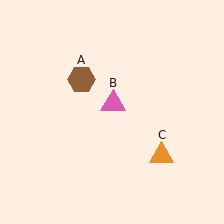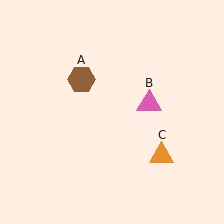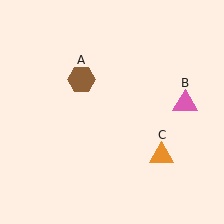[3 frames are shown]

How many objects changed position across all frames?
1 object changed position: pink triangle (object B).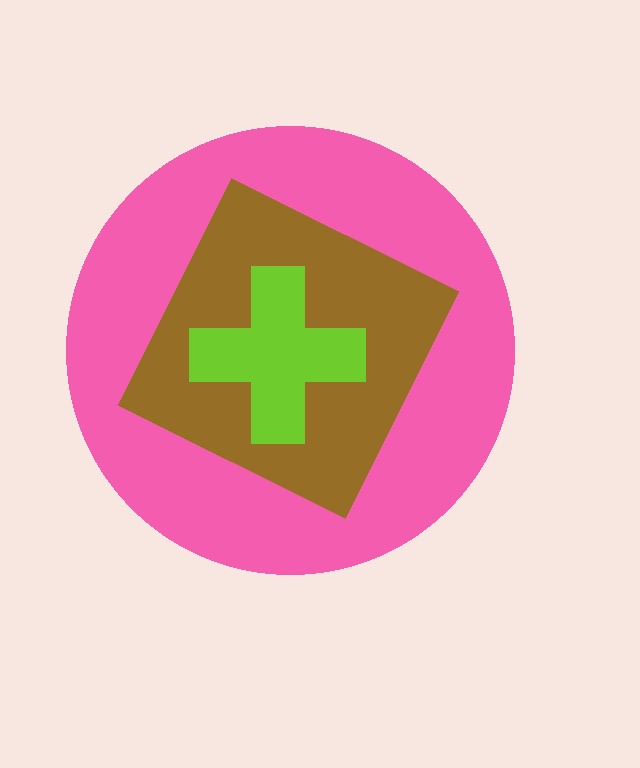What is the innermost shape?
The lime cross.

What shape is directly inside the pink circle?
The brown diamond.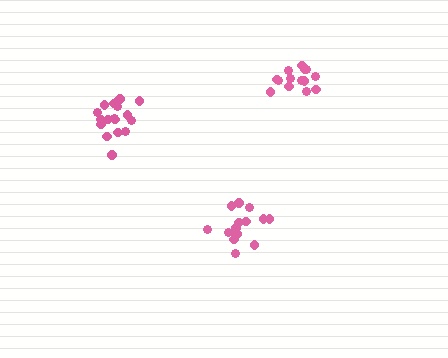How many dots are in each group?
Group 1: 14 dots, Group 2: 19 dots, Group 3: 14 dots (47 total).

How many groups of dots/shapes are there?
There are 3 groups.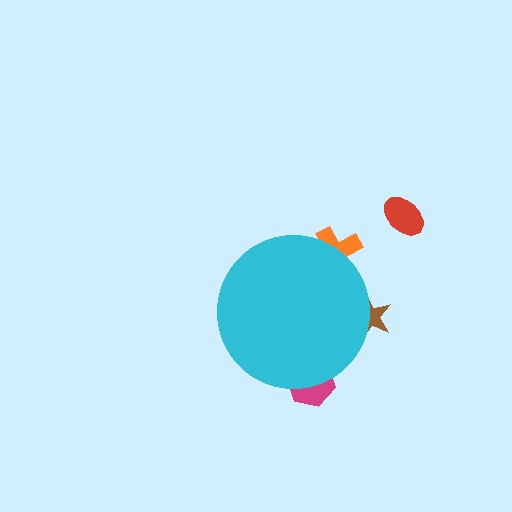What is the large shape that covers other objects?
A cyan circle.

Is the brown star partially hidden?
Yes, the brown star is partially hidden behind the cyan circle.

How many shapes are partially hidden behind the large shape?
3 shapes are partially hidden.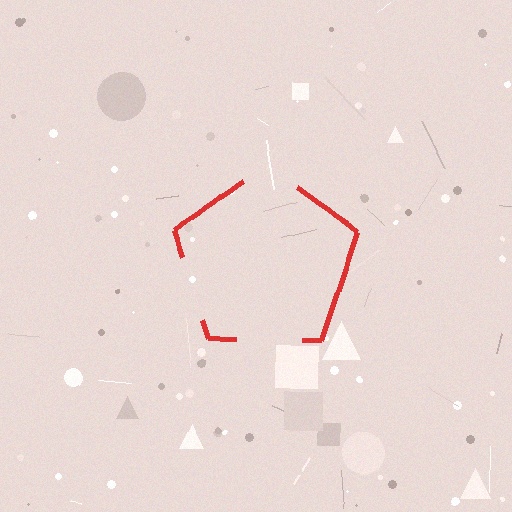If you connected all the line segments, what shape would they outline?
They would outline a pentagon.